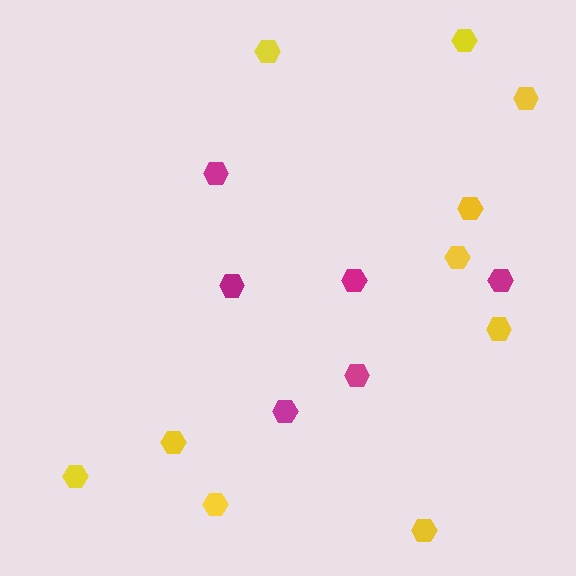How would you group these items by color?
There are 2 groups: one group of magenta hexagons (6) and one group of yellow hexagons (10).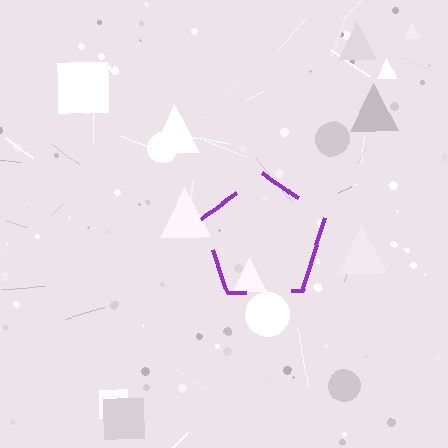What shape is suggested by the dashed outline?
The dashed outline suggests a pentagon.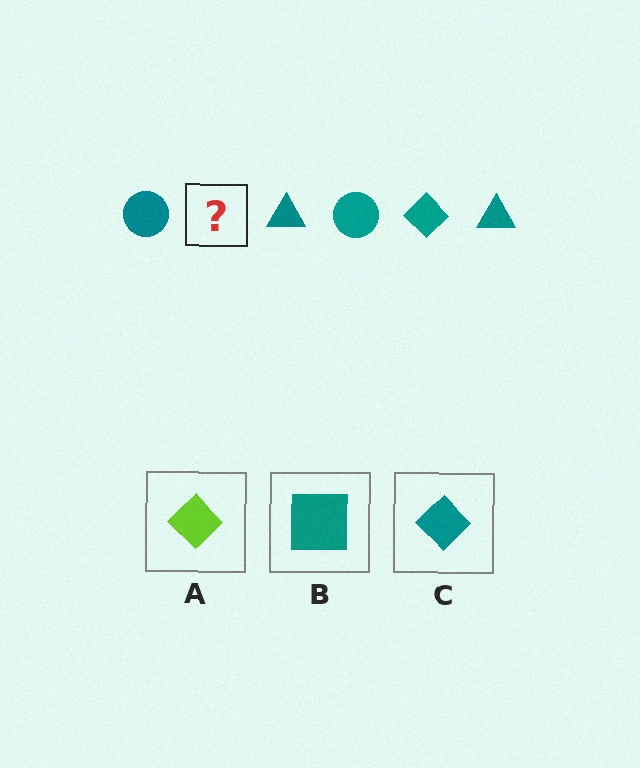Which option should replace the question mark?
Option C.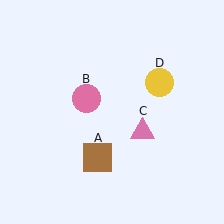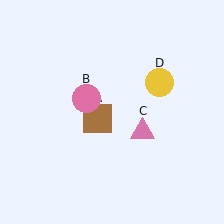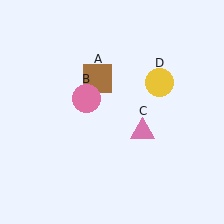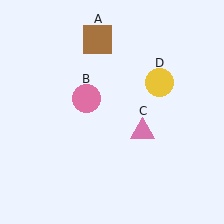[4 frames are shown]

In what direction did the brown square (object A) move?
The brown square (object A) moved up.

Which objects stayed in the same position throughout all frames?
Pink circle (object B) and pink triangle (object C) and yellow circle (object D) remained stationary.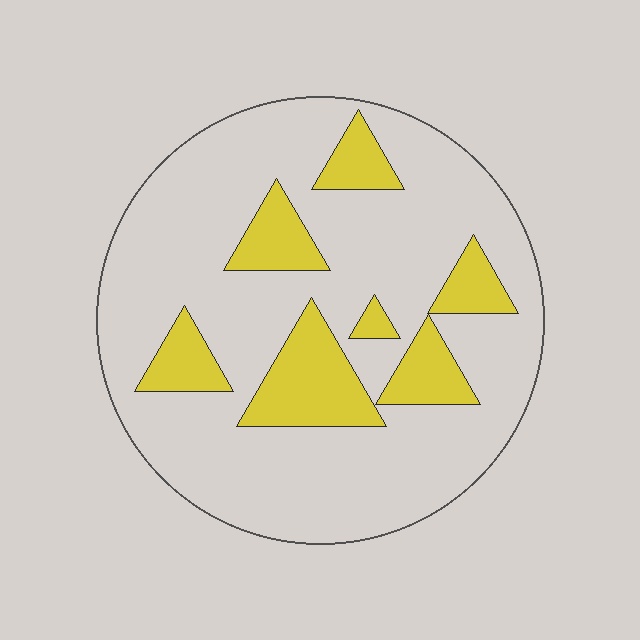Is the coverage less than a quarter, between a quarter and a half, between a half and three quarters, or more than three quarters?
Less than a quarter.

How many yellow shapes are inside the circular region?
7.